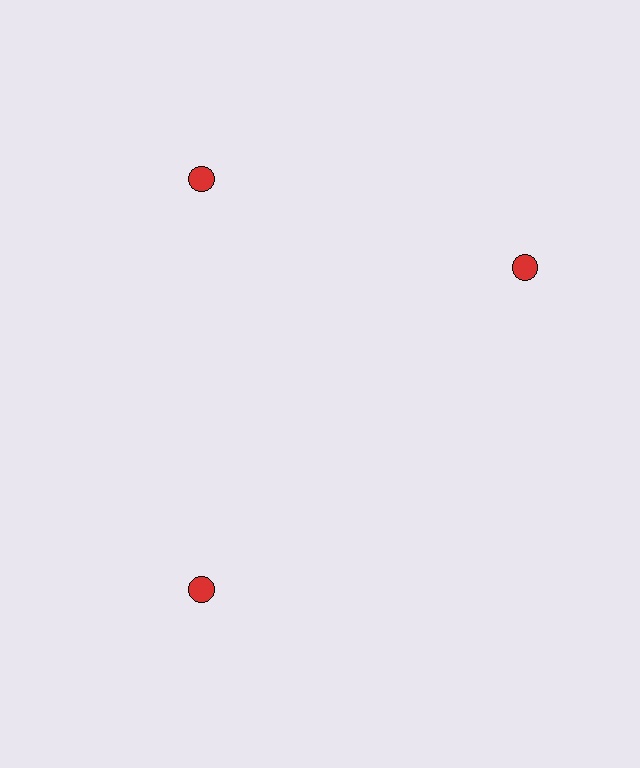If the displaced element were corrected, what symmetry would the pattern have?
It would have 3-fold rotational symmetry — the pattern would map onto itself every 120 degrees.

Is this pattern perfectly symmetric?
No. The 3 red circles are arranged in a ring, but one element near the 3 o'clock position is rotated out of alignment along the ring, breaking the 3-fold rotational symmetry.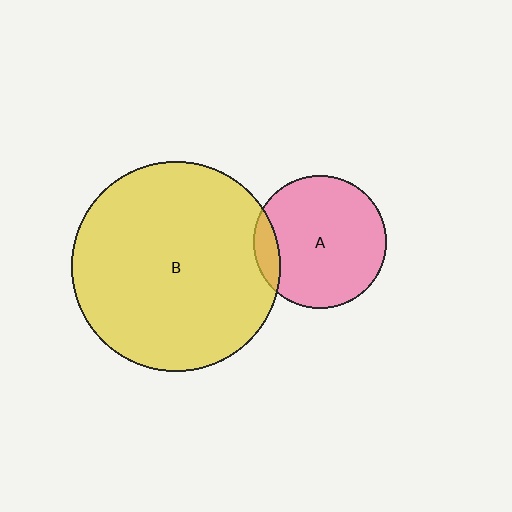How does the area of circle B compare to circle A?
Approximately 2.5 times.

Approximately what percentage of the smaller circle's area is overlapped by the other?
Approximately 10%.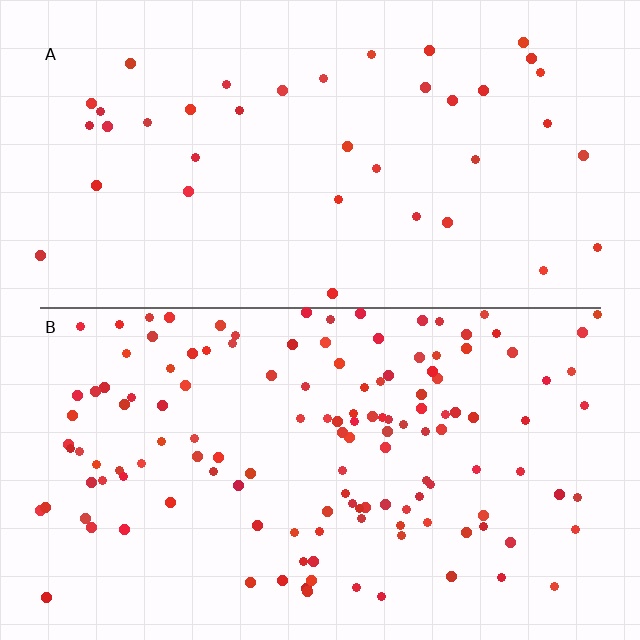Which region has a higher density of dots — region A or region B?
B (the bottom).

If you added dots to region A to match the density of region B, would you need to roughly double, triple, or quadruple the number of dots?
Approximately quadruple.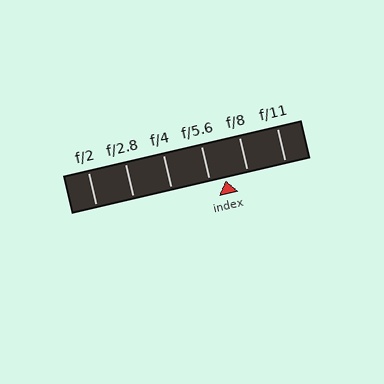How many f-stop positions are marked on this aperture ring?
There are 6 f-stop positions marked.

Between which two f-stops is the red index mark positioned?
The index mark is between f/5.6 and f/8.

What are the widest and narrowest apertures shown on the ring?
The widest aperture shown is f/2 and the narrowest is f/11.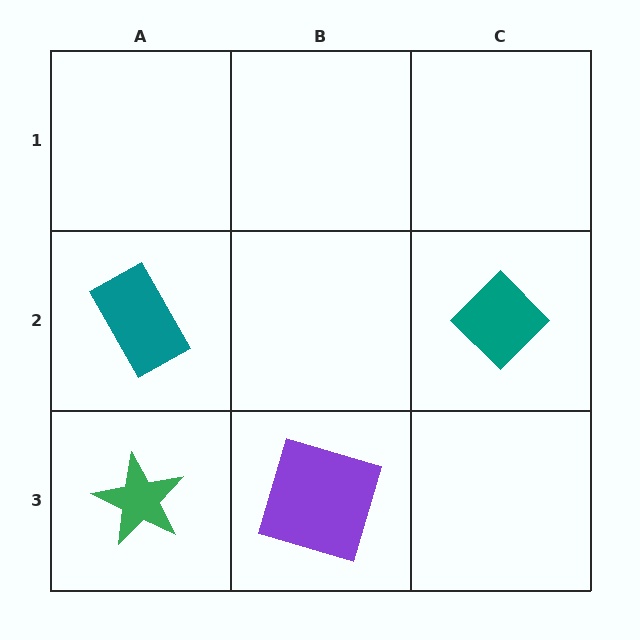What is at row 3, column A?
A green star.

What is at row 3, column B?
A purple square.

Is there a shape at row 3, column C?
No, that cell is empty.